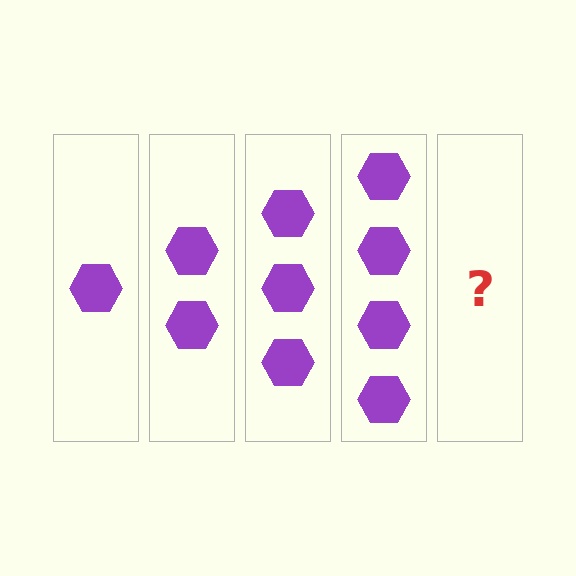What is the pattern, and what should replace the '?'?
The pattern is that each step adds one more hexagon. The '?' should be 5 hexagons.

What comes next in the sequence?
The next element should be 5 hexagons.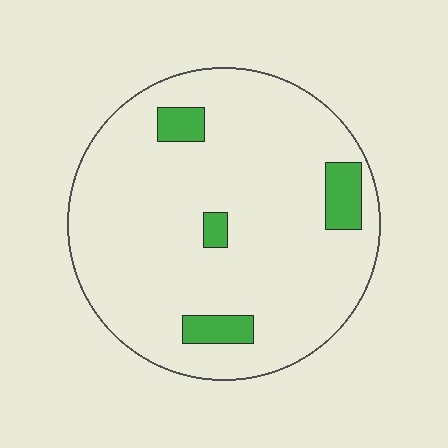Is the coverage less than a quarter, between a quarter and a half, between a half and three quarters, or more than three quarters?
Less than a quarter.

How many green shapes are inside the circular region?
4.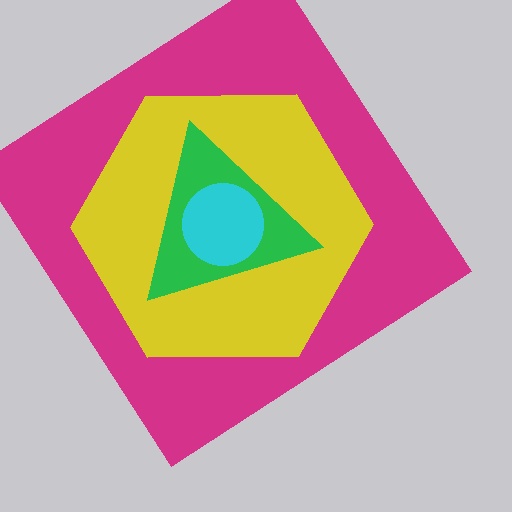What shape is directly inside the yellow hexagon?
The green triangle.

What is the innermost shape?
The cyan circle.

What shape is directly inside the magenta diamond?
The yellow hexagon.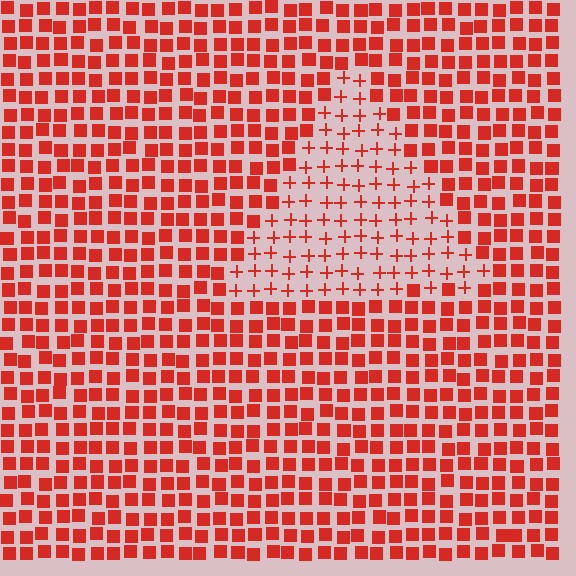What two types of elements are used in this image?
The image uses plus signs inside the triangle region and squares outside it.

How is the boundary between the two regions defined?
The boundary is defined by a change in element shape: plus signs inside vs. squares outside. All elements share the same color and spacing.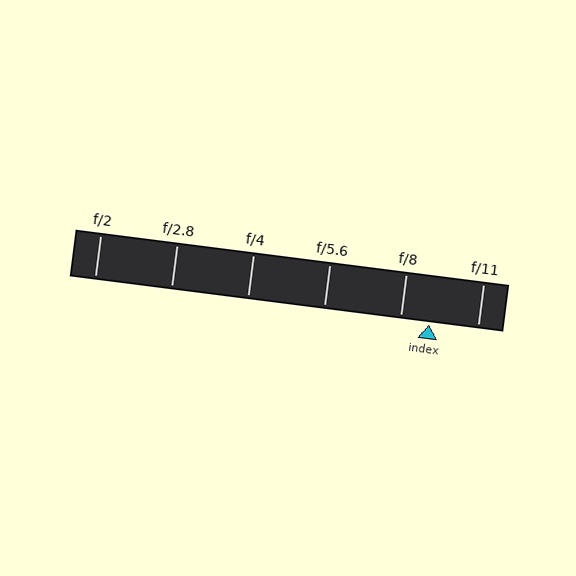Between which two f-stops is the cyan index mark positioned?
The index mark is between f/8 and f/11.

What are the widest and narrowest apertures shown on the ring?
The widest aperture shown is f/2 and the narrowest is f/11.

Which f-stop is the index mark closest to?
The index mark is closest to f/8.